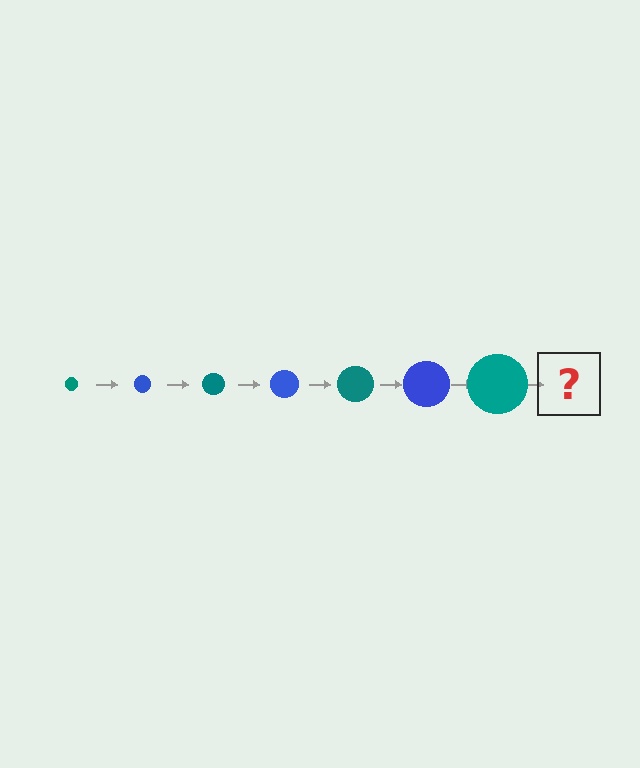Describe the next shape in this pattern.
It should be a blue circle, larger than the previous one.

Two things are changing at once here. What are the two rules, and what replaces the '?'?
The two rules are that the circle grows larger each step and the color cycles through teal and blue. The '?' should be a blue circle, larger than the previous one.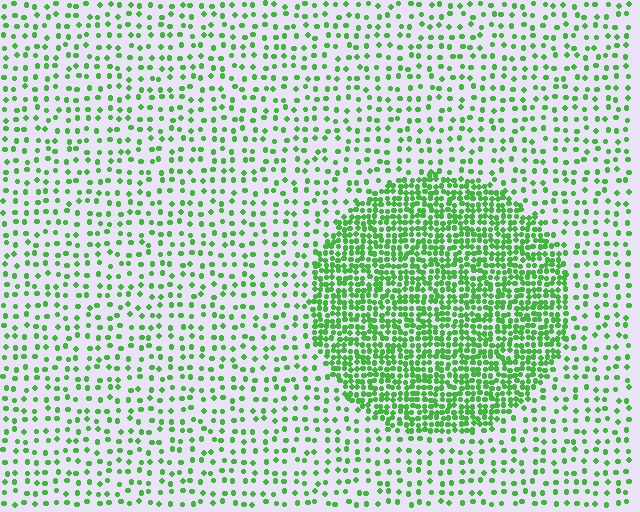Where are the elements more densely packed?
The elements are more densely packed inside the circle boundary.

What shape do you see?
I see a circle.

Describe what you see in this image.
The image contains small green elements arranged at two different densities. A circle-shaped region is visible where the elements are more densely packed than the surrounding area.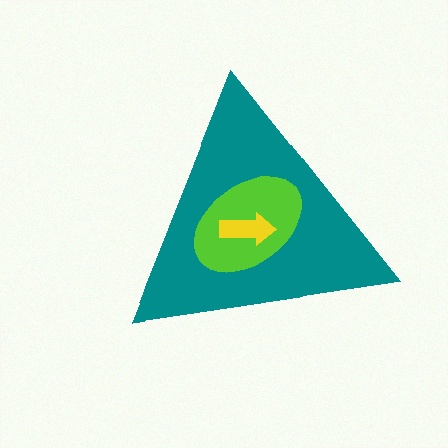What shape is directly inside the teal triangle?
The lime ellipse.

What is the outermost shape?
The teal triangle.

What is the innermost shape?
The yellow arrow.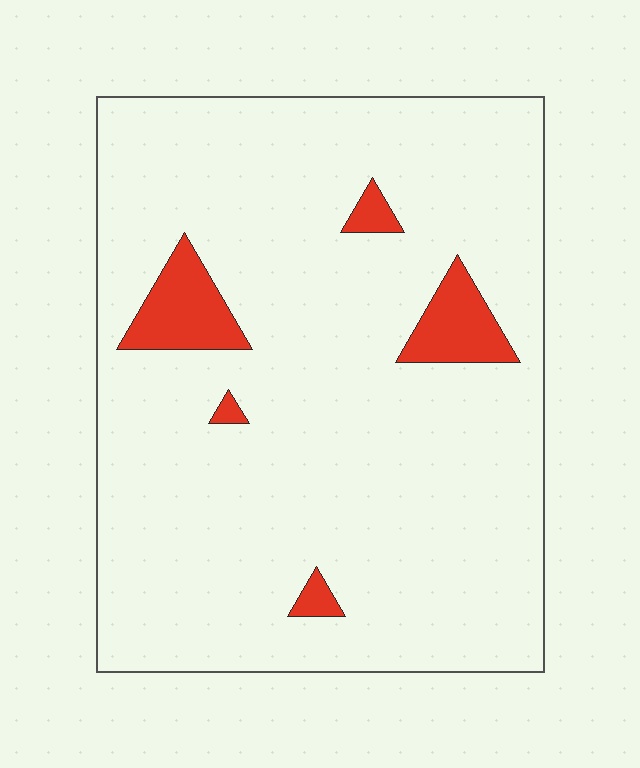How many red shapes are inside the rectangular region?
5.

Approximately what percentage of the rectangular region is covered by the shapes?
Approximately 5%.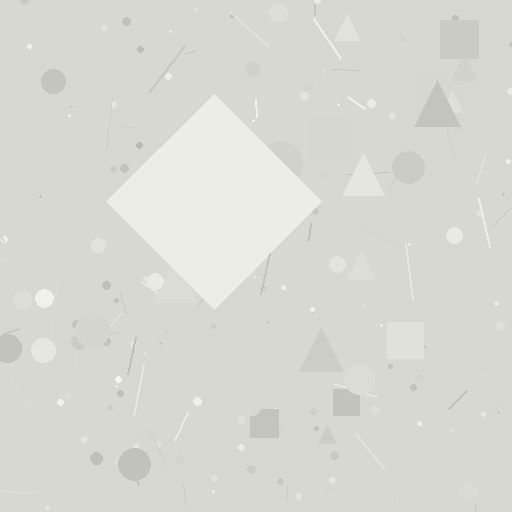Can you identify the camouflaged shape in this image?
The camouflaged shape is a diamond.